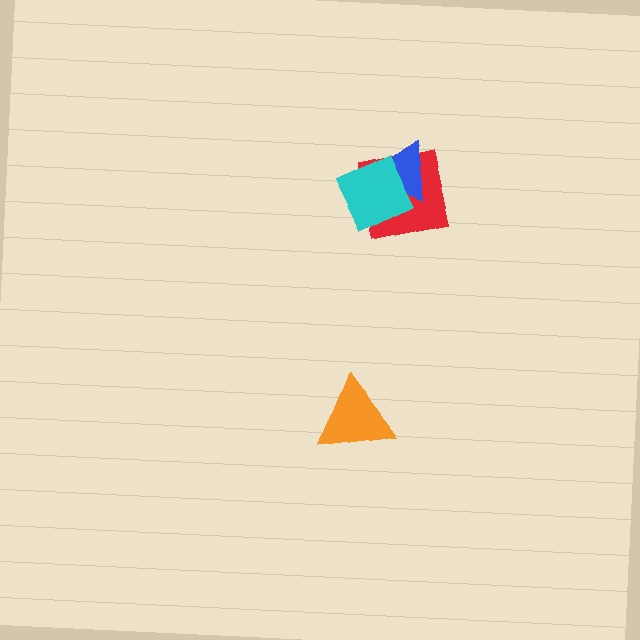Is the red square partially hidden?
Yes, it is partially covered by another shape.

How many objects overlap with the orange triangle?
0 objects overlap with the orange triangle.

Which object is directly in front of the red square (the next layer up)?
The blue triangle is directly in front of the red square.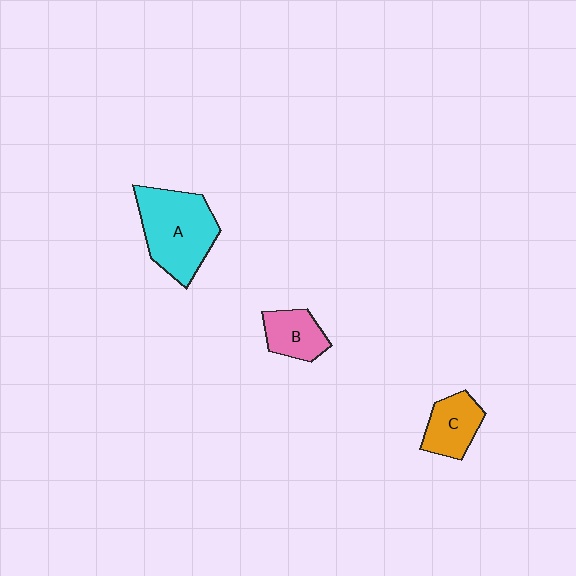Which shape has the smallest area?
Shape B (pink).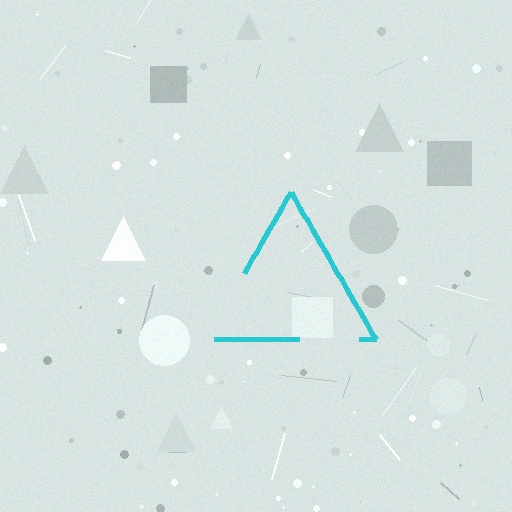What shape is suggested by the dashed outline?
The dashed outline suggests a triangle.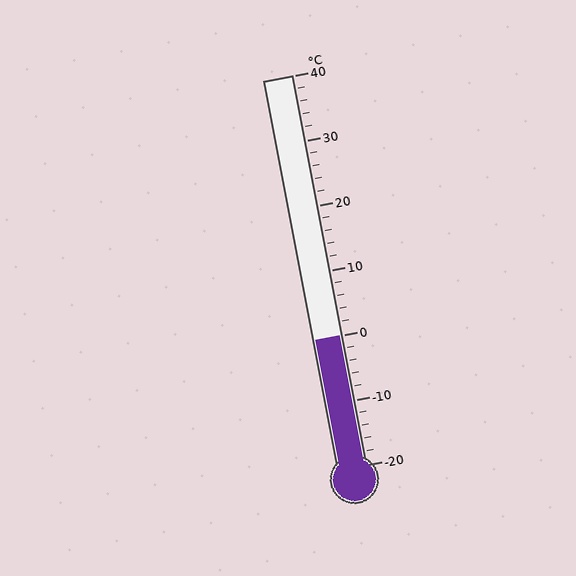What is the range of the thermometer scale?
The thermometer scale ranges from -20°C to 40°C.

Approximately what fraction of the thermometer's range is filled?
The thermometer is filled to approximately 35% of its range.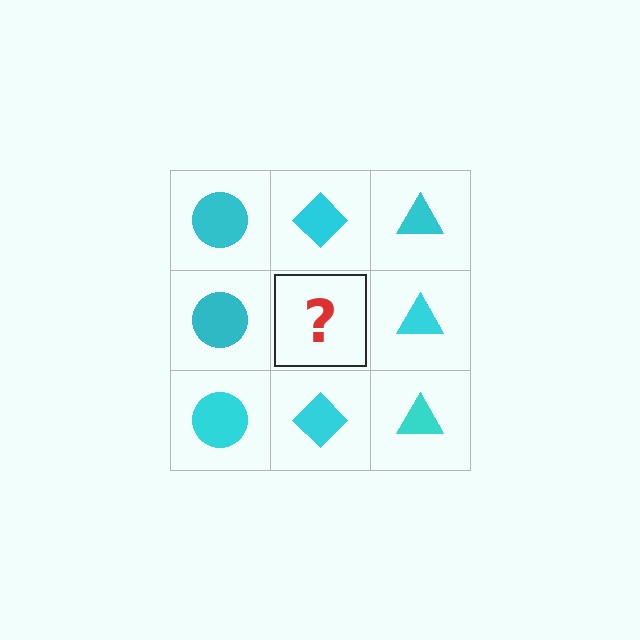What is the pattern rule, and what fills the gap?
The rule is that each column has a consistent shape. The gap should be filled with a cyan diamond.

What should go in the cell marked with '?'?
The missing cell should contain a cyan diamond.